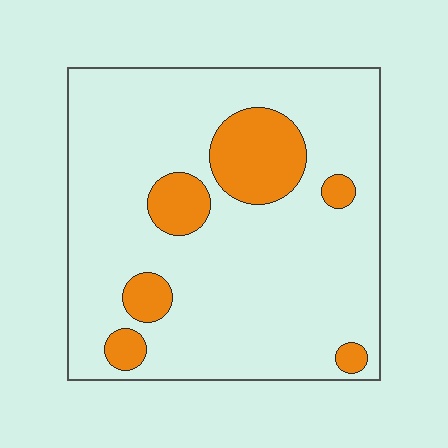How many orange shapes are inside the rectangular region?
6.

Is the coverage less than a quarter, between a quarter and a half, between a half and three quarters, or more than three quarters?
Less than a quarter.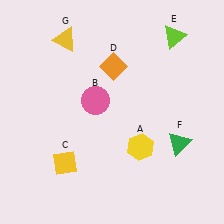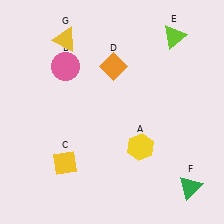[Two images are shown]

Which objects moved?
The objects that moved are: the pink circle (B), the green triangle (F).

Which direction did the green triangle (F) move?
The green triangle (F) moved down.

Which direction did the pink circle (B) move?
The pink circle (B) moved up.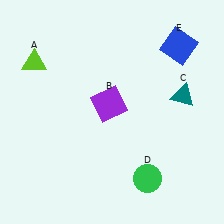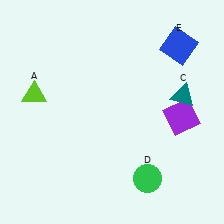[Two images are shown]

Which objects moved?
The objects that moved are: the lime triangle (A), the purple square (B).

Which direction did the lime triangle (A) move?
The lime triangle (A) moved down.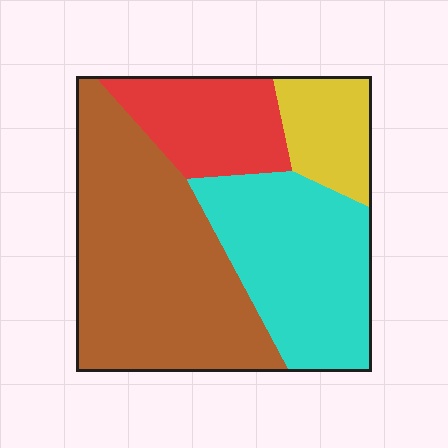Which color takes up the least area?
Yellow, at roughly 10%.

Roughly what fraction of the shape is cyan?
Cyan covers 29% of the shape.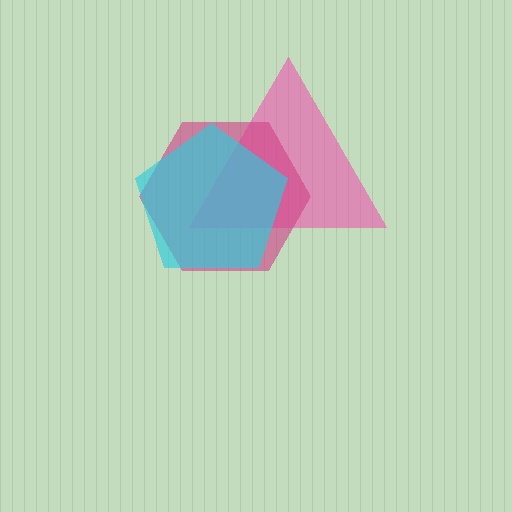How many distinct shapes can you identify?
There are 3 distinct shapes: a pink triangle, a magenta hexagon, a cyan pentagon.